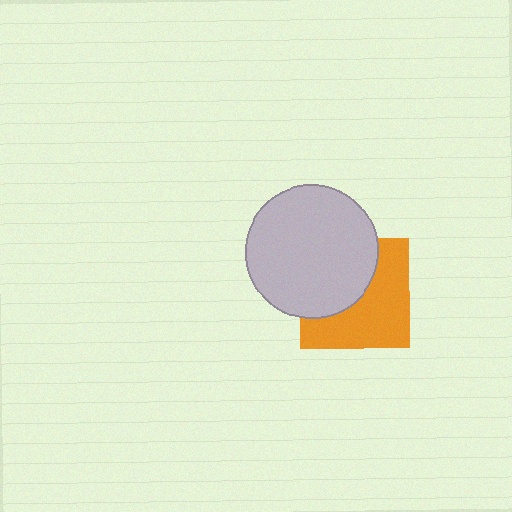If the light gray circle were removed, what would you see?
You would see the complete orange square.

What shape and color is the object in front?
The object in front is a light gray circle.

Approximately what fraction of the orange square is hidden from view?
Roughly 45% of the orange square is hidden behind the light gray circle.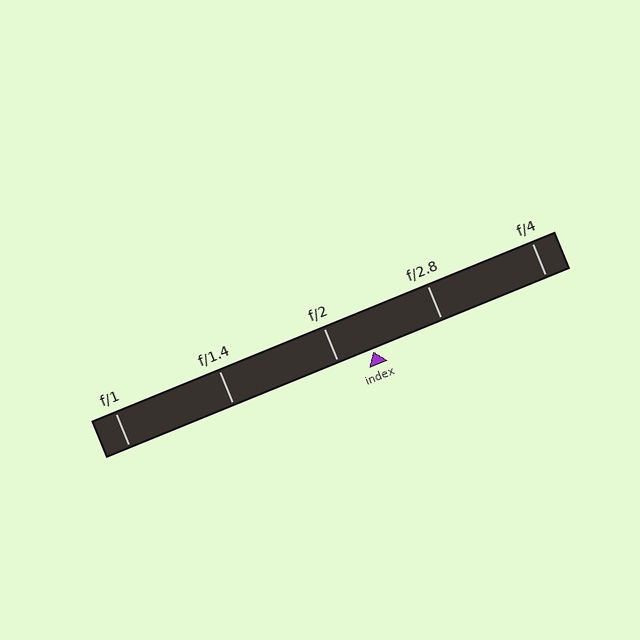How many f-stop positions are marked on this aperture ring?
There are 5 f-stop positions marked.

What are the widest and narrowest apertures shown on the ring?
The widest aperture shown is f/1 and the narrowest is f/4.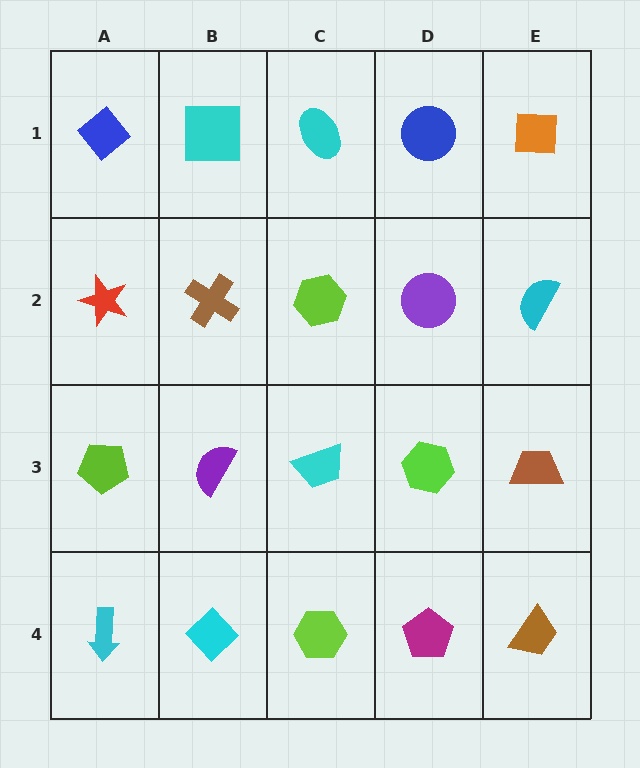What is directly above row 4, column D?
A lime hexagon.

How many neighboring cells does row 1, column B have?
3.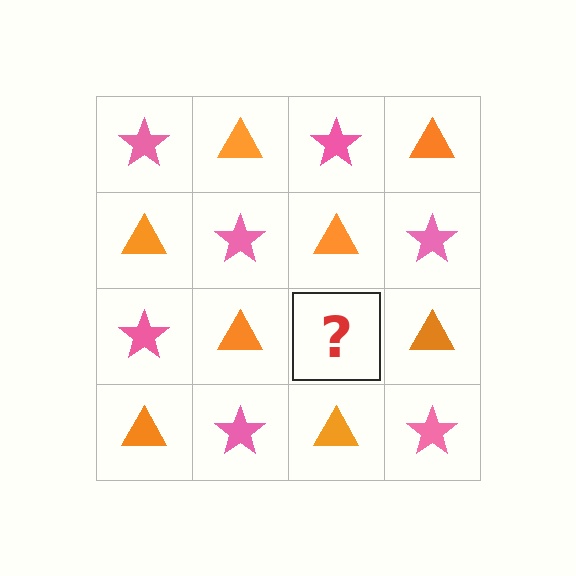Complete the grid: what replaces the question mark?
The question mark should be replaced with a pink star.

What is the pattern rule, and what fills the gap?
The rule is that it alternates pink star and orange triangle in a checkerboard pattern. The gap should be filled with a pink star.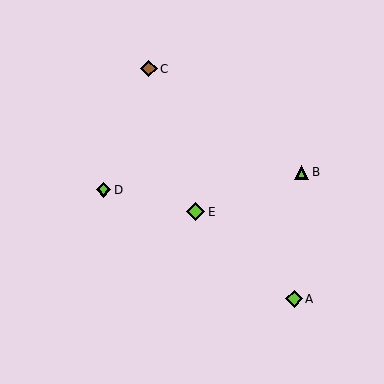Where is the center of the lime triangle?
The center of the lime triangle is at (302, 173).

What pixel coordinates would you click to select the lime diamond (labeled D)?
Click at (103, 190) to select the lime diamond D.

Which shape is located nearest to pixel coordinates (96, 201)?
The lime diamond (labeled D) at (103, 190) is nearest to that location.